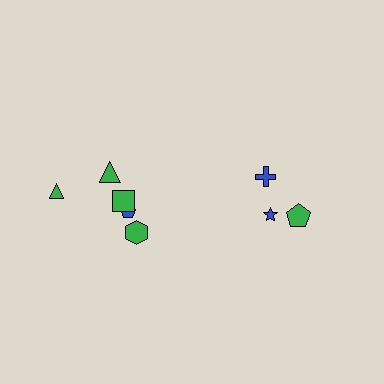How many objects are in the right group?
There are 3 objects.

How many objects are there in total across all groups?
There are 8 objects.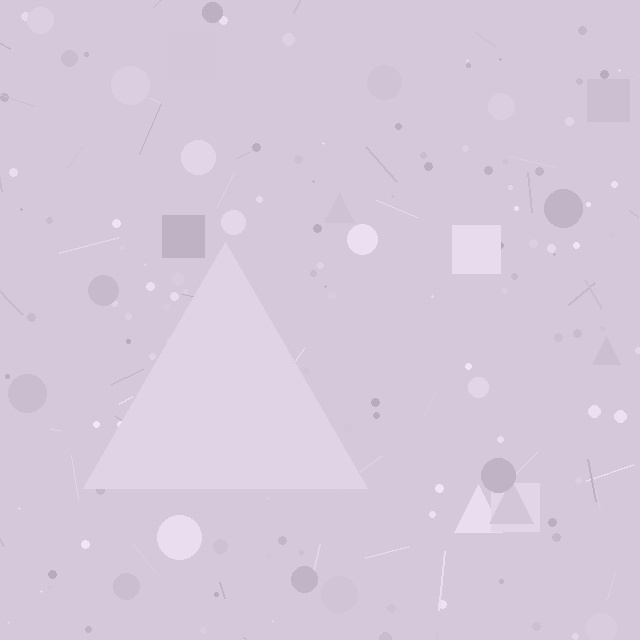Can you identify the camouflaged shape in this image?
The camouflaged shape is a triangle.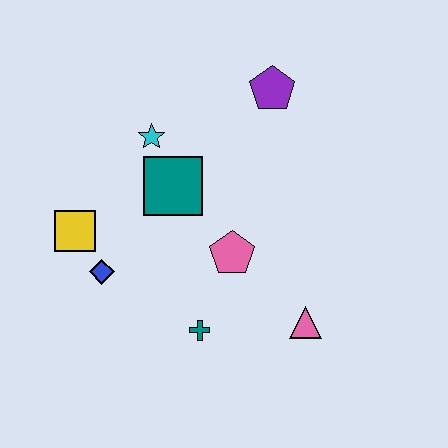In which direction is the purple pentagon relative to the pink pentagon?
The purple pentagon is above the pink pentagon.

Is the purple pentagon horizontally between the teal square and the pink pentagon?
No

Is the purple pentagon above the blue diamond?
Yes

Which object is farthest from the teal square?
The pink triangle is farthest from the teal square.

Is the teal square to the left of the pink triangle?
Yes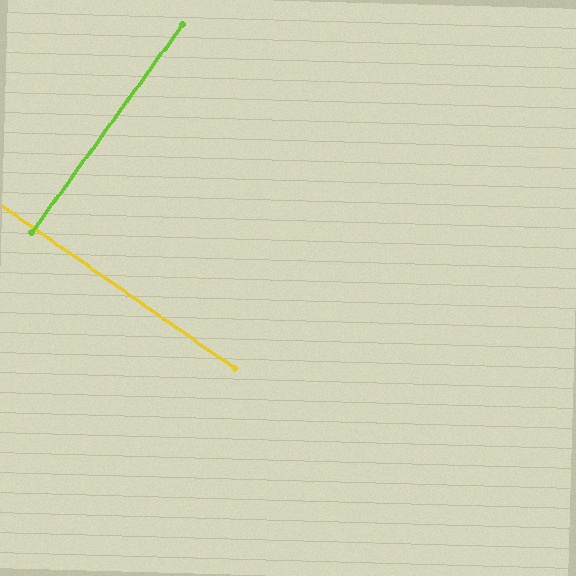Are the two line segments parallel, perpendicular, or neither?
Perpendicular — they meet at approximately 89°.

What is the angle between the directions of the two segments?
Approximately 89 degrees.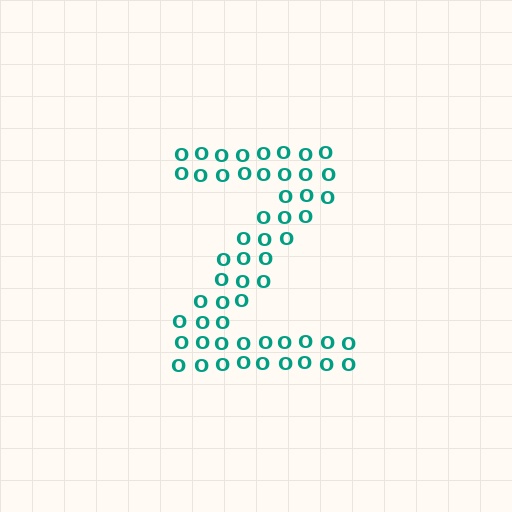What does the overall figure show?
The overall figure shows the letter Z.